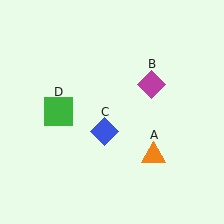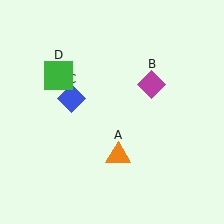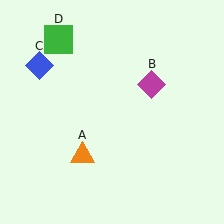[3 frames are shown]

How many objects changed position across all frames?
3 objects changed position: orange triangle (object A), blue diamond (object C), green square (object D).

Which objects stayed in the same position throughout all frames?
Magenta diamond (object B) remained stationary.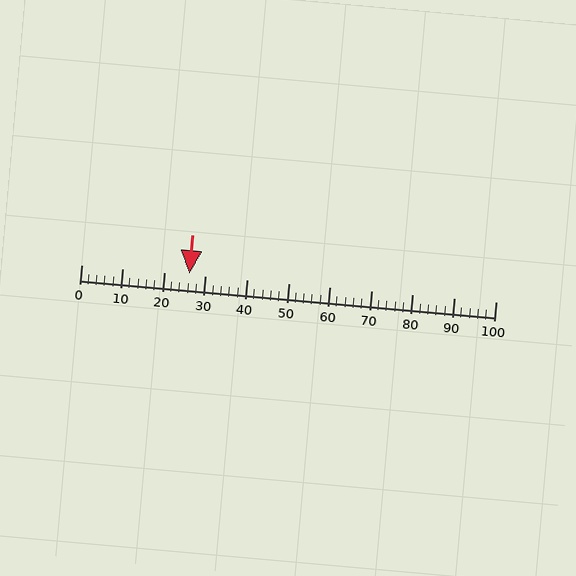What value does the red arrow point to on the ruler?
The red arrow points to approximately 26.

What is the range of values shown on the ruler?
The ruler shows values from 0 to 100.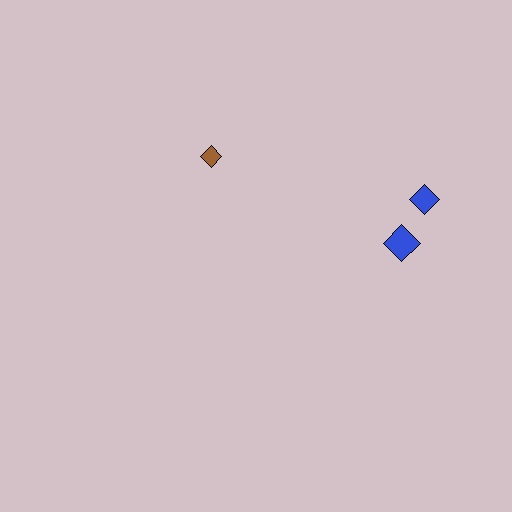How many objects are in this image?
There are 3 objects.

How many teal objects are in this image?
There are no teal objects.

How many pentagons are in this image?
There are no pentagons.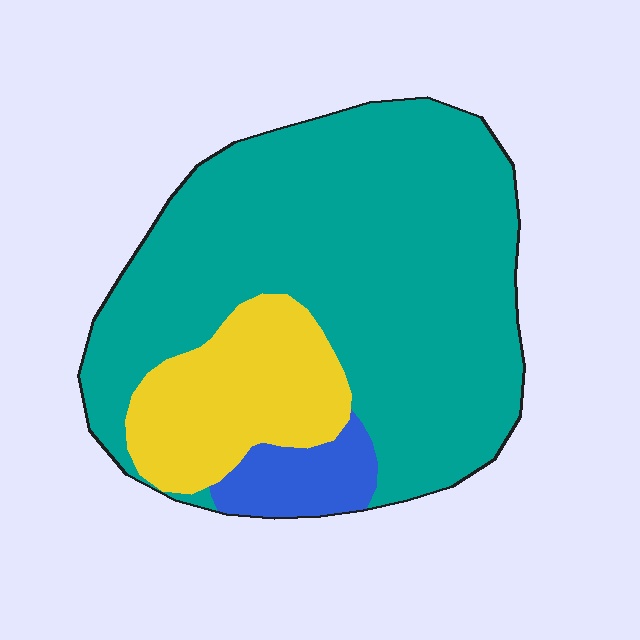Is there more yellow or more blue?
Yellow.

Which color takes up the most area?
Teal, at roughly 75%.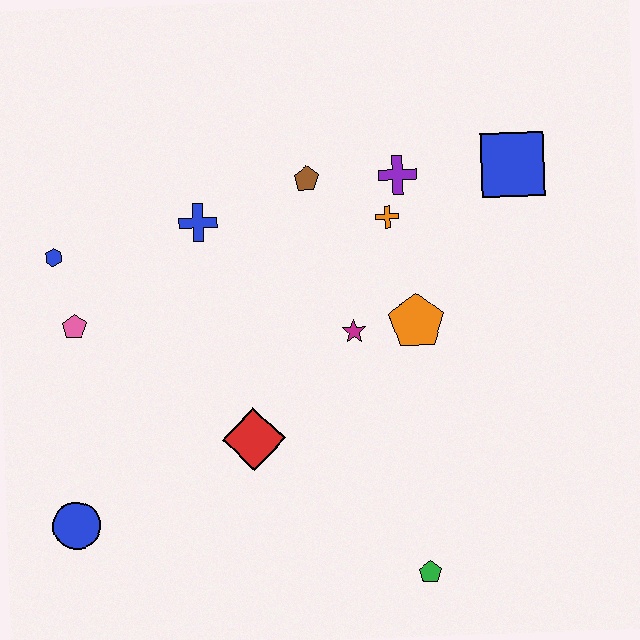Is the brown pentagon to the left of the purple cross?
Yes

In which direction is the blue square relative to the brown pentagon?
The blue square is to the right of the brown pentagon.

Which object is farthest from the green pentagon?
The blue hexagon is farthest from the green pentagon.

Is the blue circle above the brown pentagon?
No